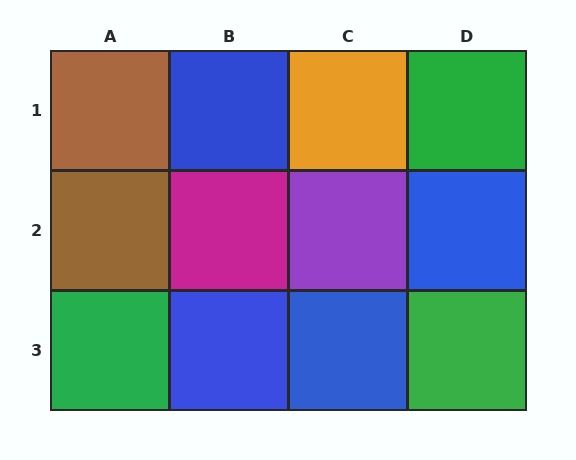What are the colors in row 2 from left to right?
Brown, magenta, purple, blue.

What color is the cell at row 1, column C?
Orange.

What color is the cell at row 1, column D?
Green.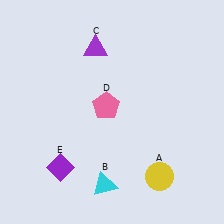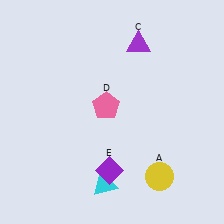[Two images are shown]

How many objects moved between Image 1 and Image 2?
2 objects moved between the two images.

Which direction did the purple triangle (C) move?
The purple triangle (C) moved right.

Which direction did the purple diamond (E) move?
The purple diamond (E) moved right.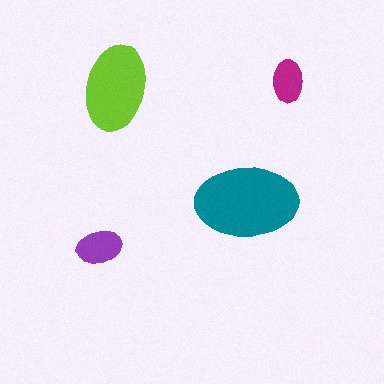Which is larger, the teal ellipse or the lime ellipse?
The teal one.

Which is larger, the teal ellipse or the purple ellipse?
The teal one.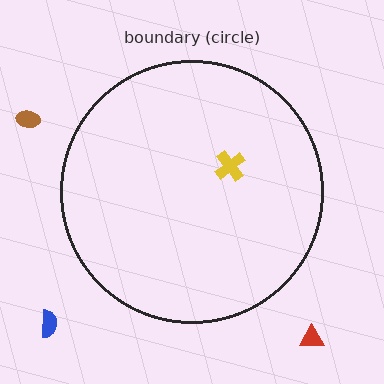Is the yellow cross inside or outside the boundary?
Inside.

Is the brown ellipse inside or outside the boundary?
Outside.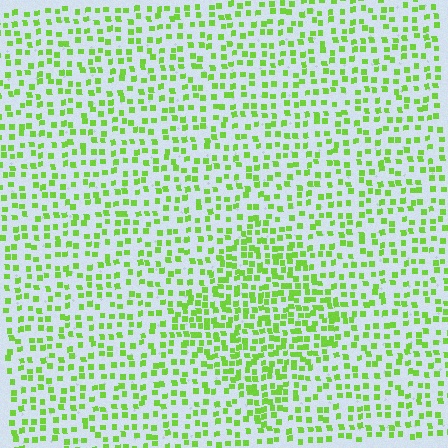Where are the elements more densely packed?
The elements are more densely packed inside the diamond boundary.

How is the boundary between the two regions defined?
The boundary is defined by a change in element density (approximately 1.8x ratio). All elements are the same color, size, and shape.